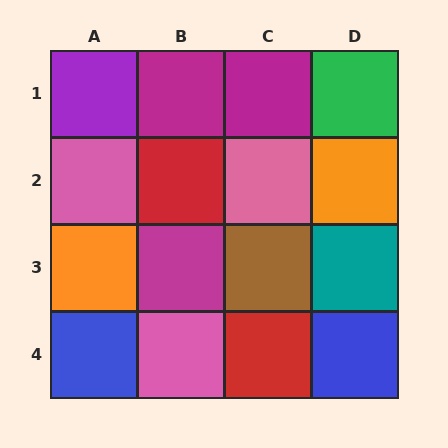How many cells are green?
1 cell is green.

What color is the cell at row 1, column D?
Green.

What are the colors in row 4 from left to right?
Blue, pink, red, blue.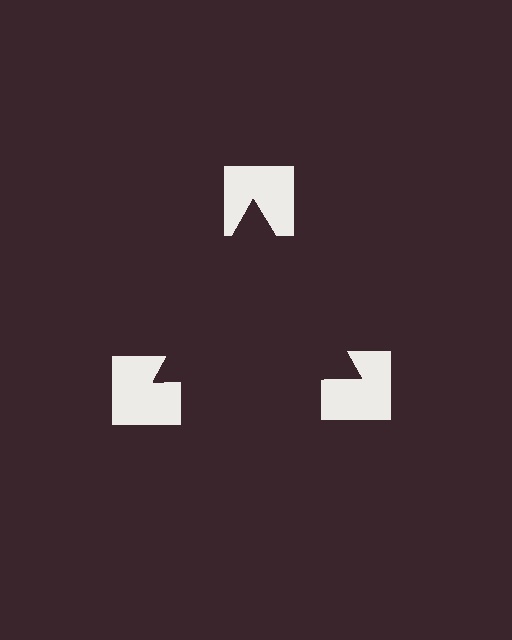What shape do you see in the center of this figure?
An illusory triangle — its edges are inferred from the aligned wedge cuts in the notched squares, not physically drawn.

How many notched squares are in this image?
There are 3 — one at each vertex of the illusory triangle.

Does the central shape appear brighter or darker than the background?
It typically appears slightly darker than the background, even though no actual brightness change is drawn.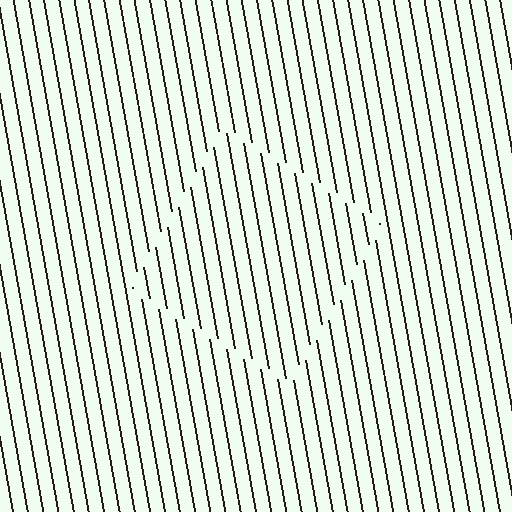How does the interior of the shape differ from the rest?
The interior of the shape contains the same grating, shifted by half a period — the contour is defined by the phase discontinuity where line-ends from the inner and outer gratings abut.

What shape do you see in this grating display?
An illusory square. The interior of the shape contains the same grating, shifted by half a period — the contour is defined by the phase discontinuity where line-ends from the inner and outer gratings abut.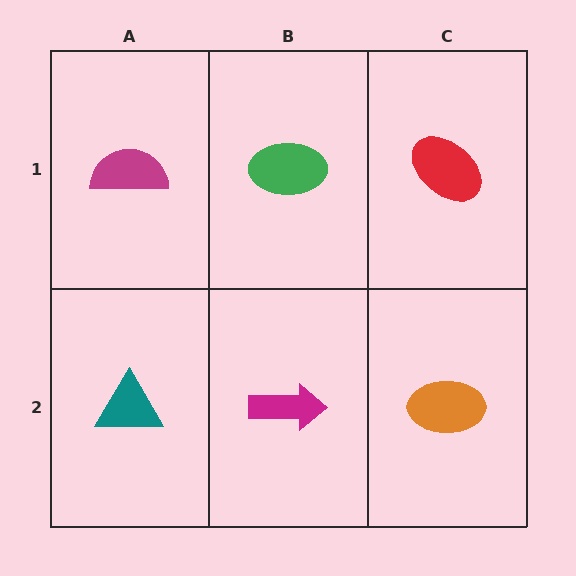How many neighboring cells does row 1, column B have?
3.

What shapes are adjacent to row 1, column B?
A magenta arrow (row 2, column B), a magenta semicircle (row 1, column A), a red ellipse (row 1, column C).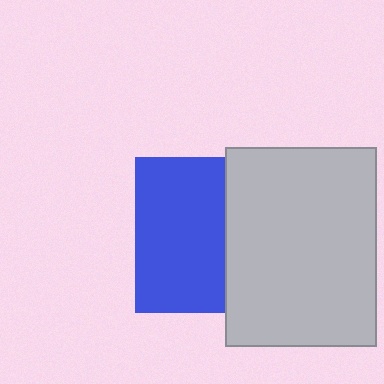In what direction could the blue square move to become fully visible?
The blue square could move left. That would shift it out from behind the light gray rectangle entirely.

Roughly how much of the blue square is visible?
About half of it is visible (roughly 58%).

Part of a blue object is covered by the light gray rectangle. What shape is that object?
It is a square.